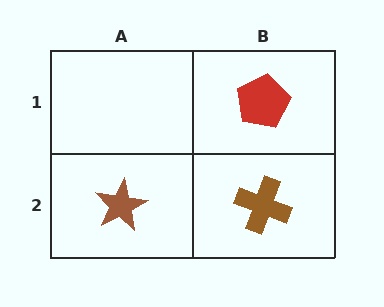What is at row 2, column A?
A brown star.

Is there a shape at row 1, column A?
No, that cell is empty.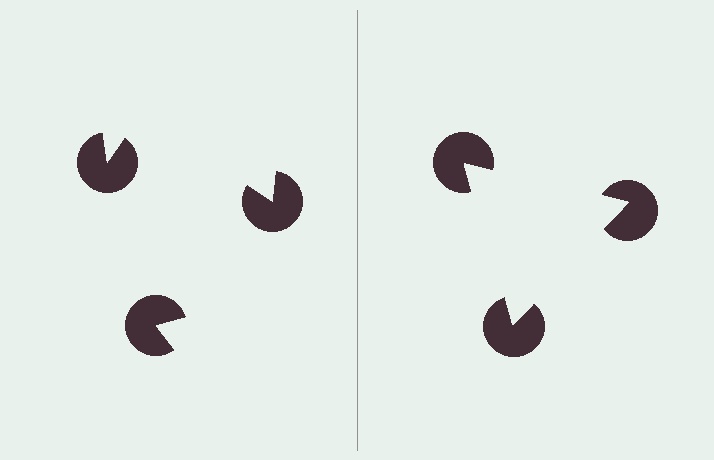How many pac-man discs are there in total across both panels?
6 — 3 on each side.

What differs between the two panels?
The pac-man discs are positioned identically on both sides; only the wedge orientations differ. On the right they align to a triangle; on the left they are misaligned.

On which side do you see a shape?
An illusory triangle appears on the right side. On the left side the wedge cuts are rotated, so no coherent shape forms.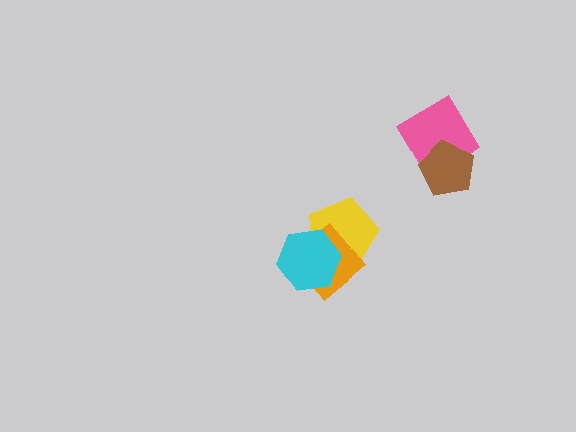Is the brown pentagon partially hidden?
No, no other shape covers it.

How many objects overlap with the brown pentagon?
1 object overlaps with the brown pentagon.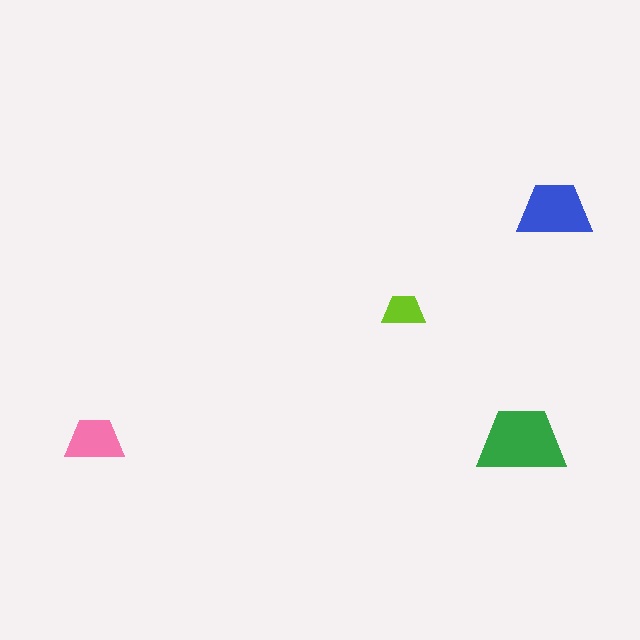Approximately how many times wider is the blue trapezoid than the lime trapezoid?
About 2 times wider.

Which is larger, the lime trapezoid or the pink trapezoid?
The pink one.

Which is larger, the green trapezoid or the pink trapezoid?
The green one.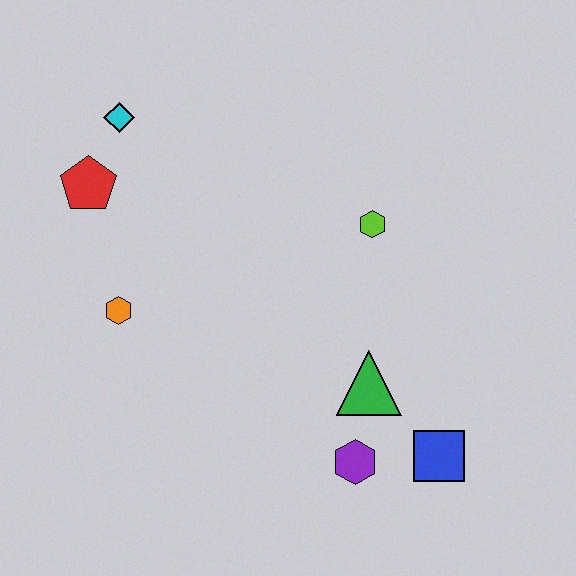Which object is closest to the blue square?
The purple hexagon is closest to the blue square.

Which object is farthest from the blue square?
The cyan diamond is farthest from the blue square.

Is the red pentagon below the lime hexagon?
No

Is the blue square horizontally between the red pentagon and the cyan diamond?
No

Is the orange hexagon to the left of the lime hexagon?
Yes